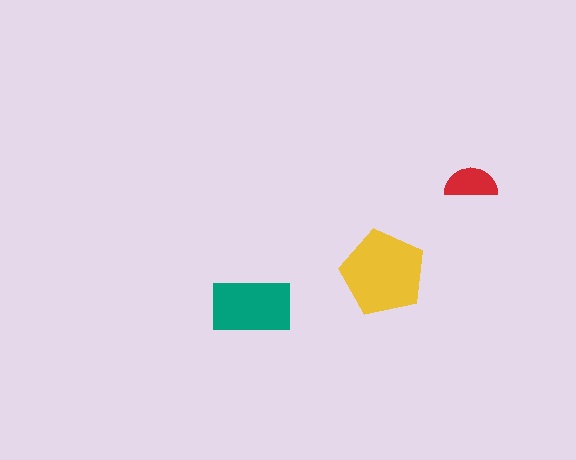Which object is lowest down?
The teal rectangle is bottommost.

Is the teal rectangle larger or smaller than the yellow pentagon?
Smaller.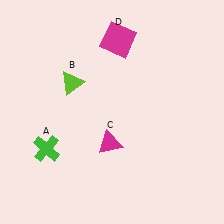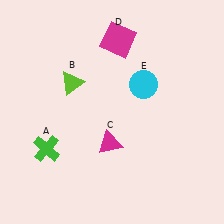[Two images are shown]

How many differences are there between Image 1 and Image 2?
There is 1 difference between the two images.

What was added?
A cyan circle (E) was added in Image 2.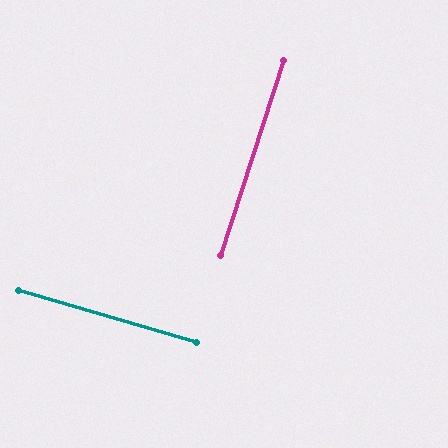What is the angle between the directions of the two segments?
Approximately 89 degrees.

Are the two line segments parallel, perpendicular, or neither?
Perpendicular — they meet at approximately 89°.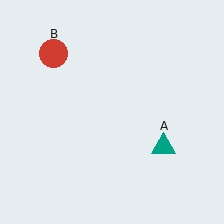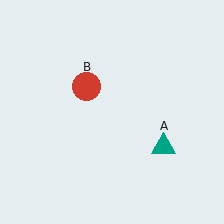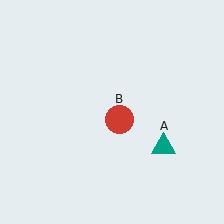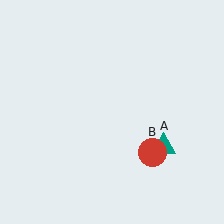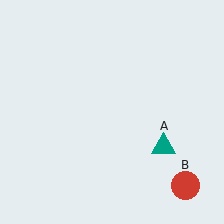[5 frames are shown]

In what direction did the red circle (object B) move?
The red circle (object B) moved down and to the right.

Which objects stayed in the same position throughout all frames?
Teal triangle (object A) remained stationary.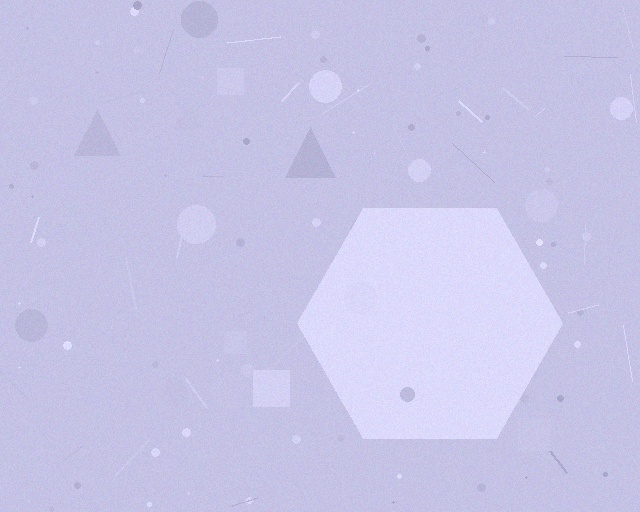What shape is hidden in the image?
A hexagon is hidden in the image.